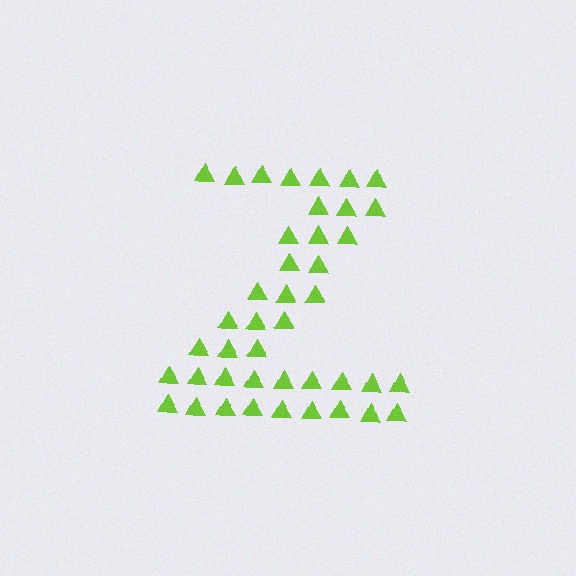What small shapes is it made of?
It is made of small triangles.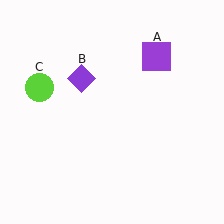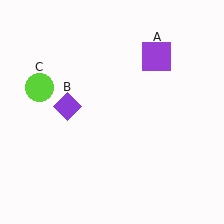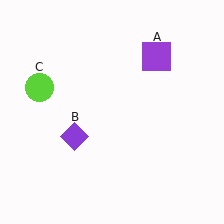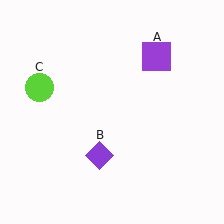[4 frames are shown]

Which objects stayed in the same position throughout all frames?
Purple square (object A) and lime circle (object C) remained stationary.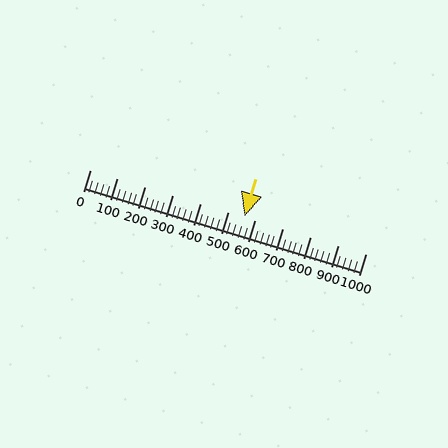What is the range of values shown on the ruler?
The ruler shows values from 0 to 1000.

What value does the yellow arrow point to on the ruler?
The yellow arrow points to approximately 560.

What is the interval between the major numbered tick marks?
The major tick marks are spaced 100 units apart.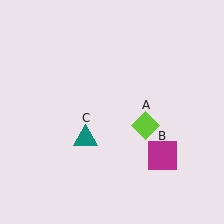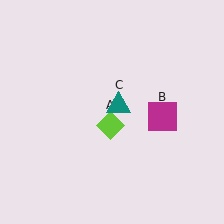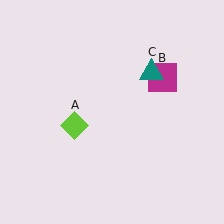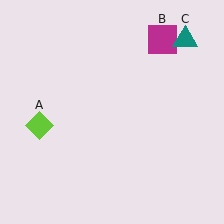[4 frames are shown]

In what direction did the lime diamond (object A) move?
The lime diamond (object A) moved left.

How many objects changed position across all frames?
3 objects changed position: lime diamond (object A), magenta square (object B), teal triangle (object C).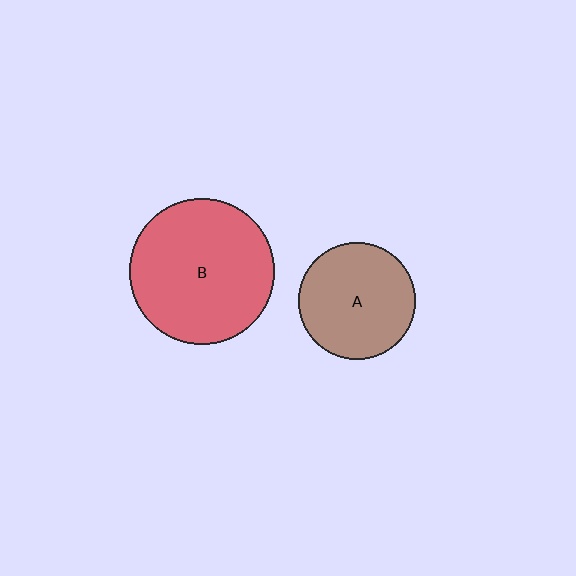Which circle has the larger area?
Circle B (red).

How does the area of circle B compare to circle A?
Approximately 1.6 times.